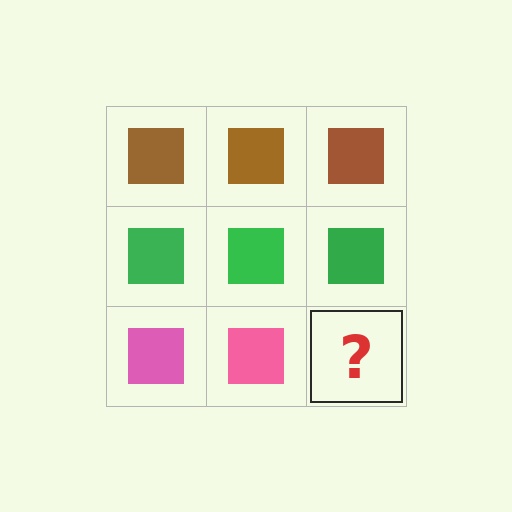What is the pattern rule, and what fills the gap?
The rule is that each row has a consistent color. The gap should be filled with a pink square.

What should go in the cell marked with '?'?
The missing cell should contain a pink square.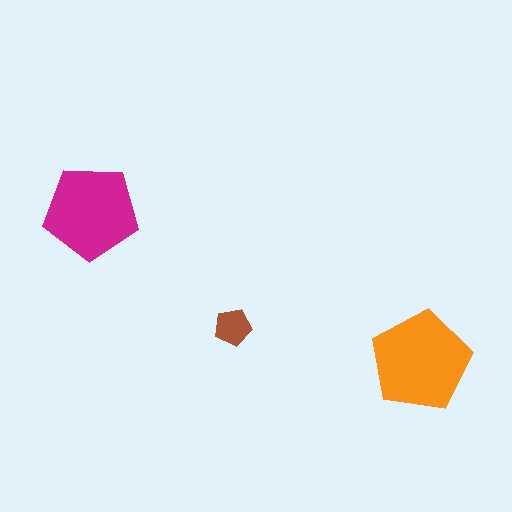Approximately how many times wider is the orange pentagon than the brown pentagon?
About 2.5 times wider.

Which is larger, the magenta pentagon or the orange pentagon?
The orange one.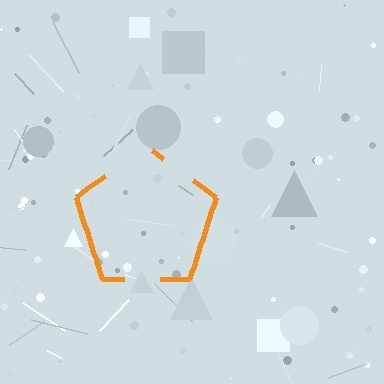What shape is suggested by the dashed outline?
The dashed outline suggests a pentagon.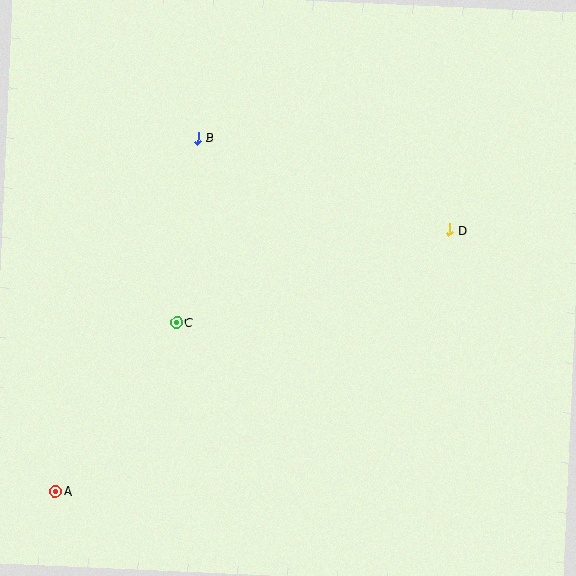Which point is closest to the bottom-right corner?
Point D is closest to the bottom-right corner.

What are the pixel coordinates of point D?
Point D is at (449, 230).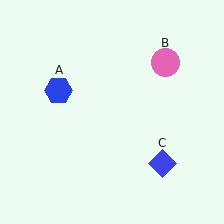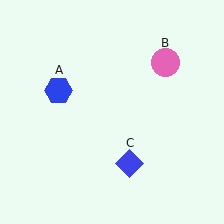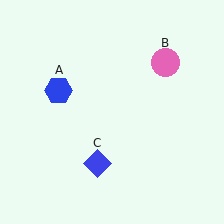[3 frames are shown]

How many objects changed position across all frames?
1 object changed position: blue diamond (object C).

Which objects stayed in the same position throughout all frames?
Blue hexagon (object A) and pink circle (object B) remained stationary.